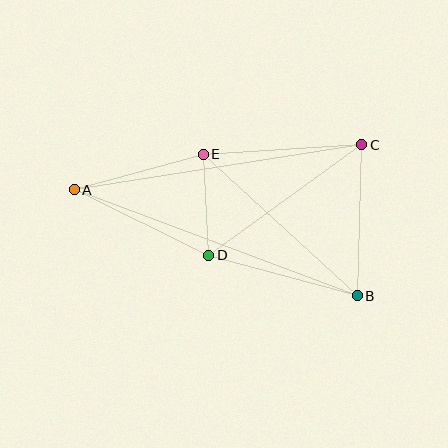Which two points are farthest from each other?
Points A and B are farthest from each other.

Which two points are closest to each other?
Points D and E are closest to each other.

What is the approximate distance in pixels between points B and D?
The distance between B and D is approximately 154 pixels.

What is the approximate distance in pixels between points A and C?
The distance between A and C is approximately 291 pixels.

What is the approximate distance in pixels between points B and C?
The distance between B and C is approximately 151 pixels.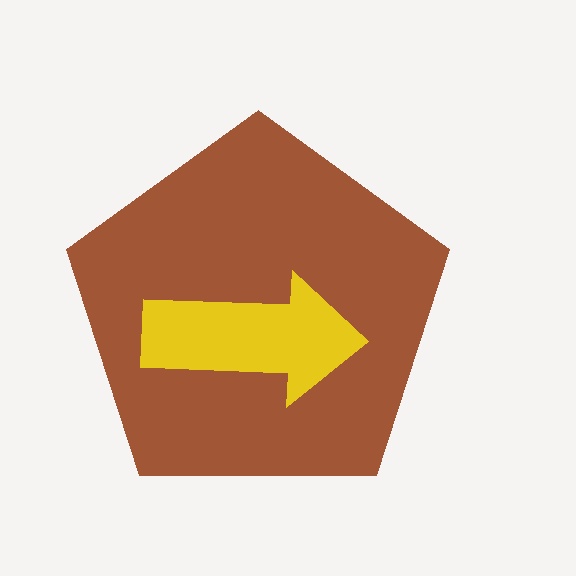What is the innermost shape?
The yellow arrow.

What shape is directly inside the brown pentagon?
The yellow arrow.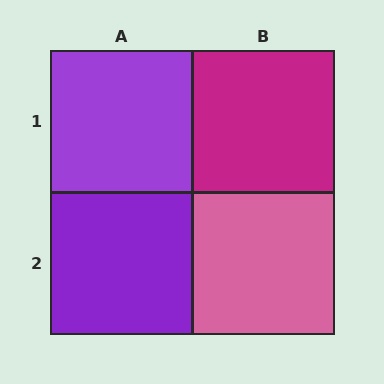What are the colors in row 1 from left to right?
Purple, magenta.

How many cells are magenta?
1 cell is magenta.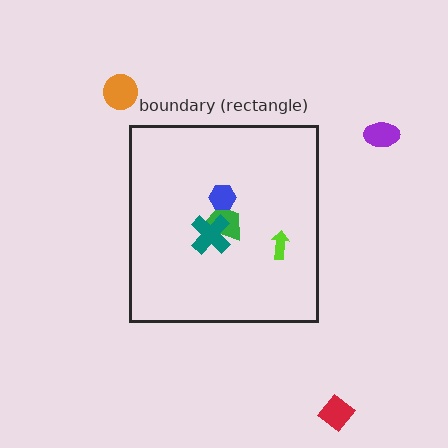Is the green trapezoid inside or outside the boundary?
Inside.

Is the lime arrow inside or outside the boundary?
Inside.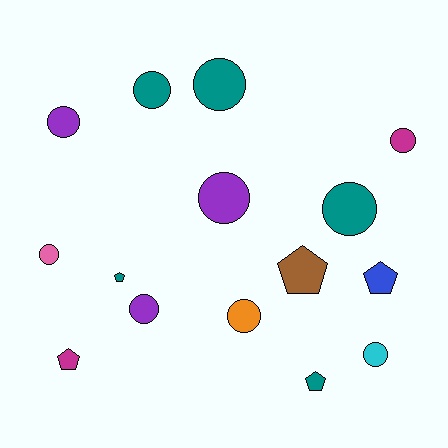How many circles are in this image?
There are 10 circles.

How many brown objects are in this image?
There is 1 brown object.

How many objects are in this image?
There are 15 objects.